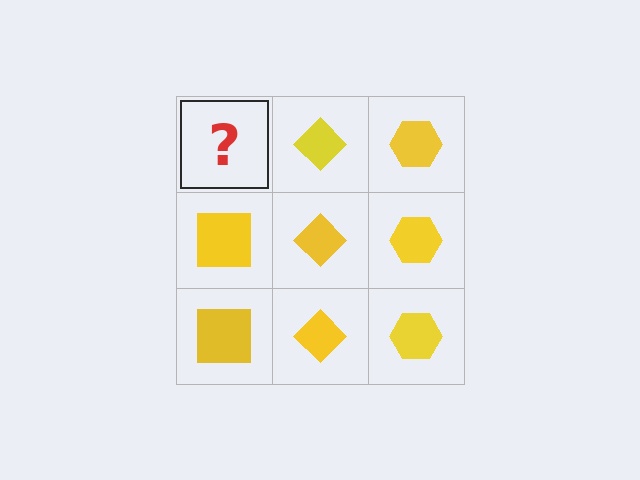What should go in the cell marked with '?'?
The missing cell should contain a yellow square.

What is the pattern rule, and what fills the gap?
The rule is that each column has a consistent shape. The gap should be filled with a yellow square.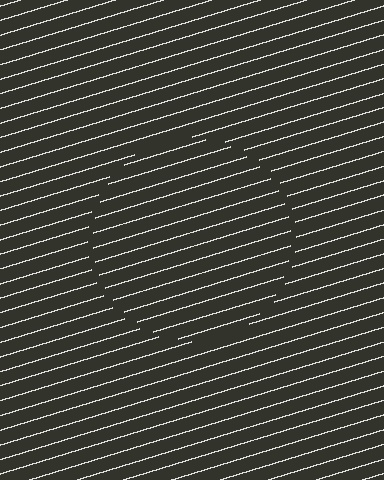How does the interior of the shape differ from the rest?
The interior of the shape contains the same grating, shifted by half a period — the contour is defined by the phase discontinuity where line-ends from the inner and outer gratings abut.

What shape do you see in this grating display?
An illusory circle. The interior of the shape contains the same grating, shifted by half a period — the contour is defined by the phase discontinuity where line-ends from the inner and outer gratings abut.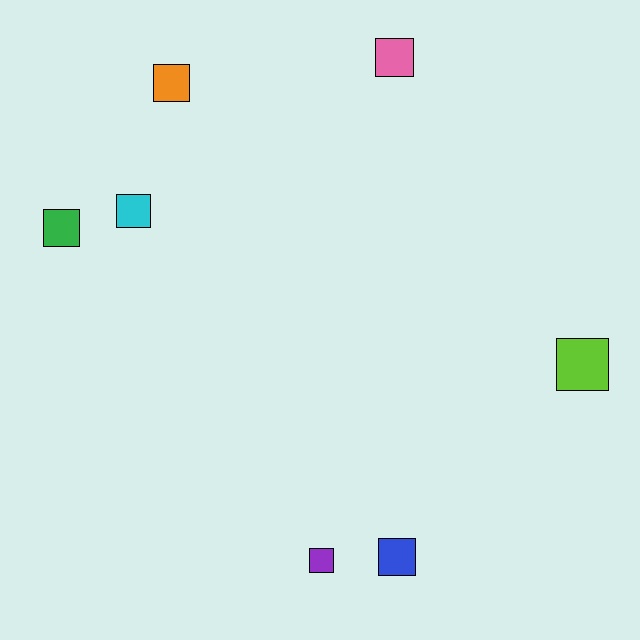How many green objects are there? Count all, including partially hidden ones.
There is 1 green object.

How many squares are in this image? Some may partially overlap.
There are 7 squares.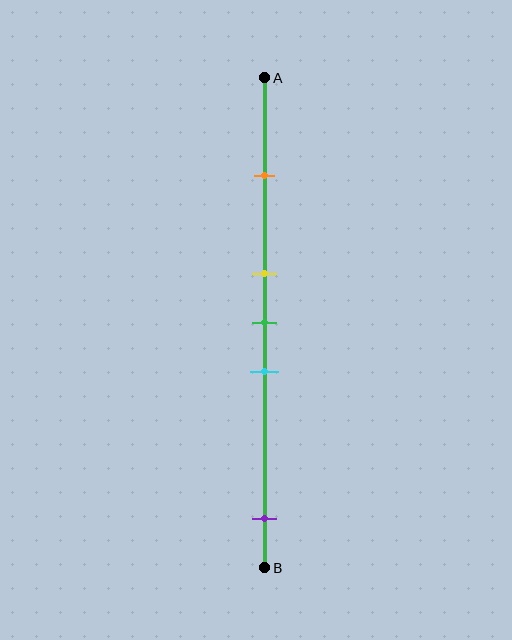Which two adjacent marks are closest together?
The yellow and green marks are the closest adjacent pair.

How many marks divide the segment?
There are 5 marks dividing the segment.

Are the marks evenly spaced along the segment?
No, the marks are not evenly spaced.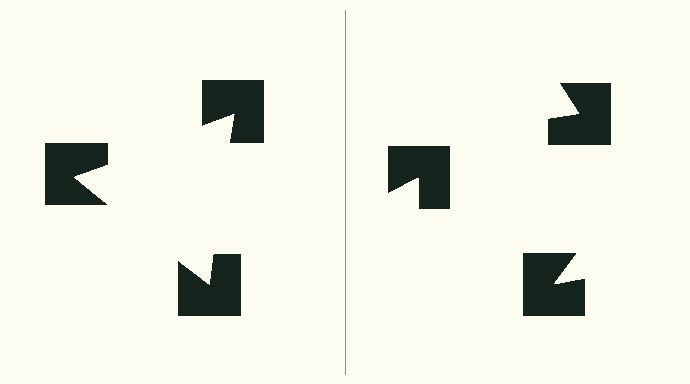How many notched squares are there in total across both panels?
6 — 3 on each side.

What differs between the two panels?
The notched squares are positioned identically on both sides; only the wedge orientations differ. On the left they align to a triangle; on the right they are misaligned.